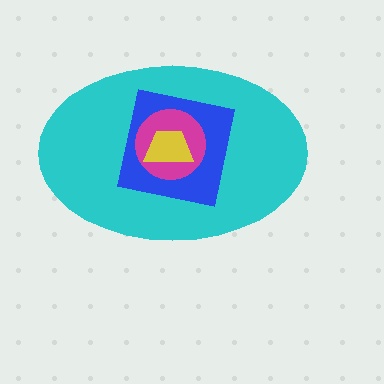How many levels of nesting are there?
4.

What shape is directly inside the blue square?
The magenta circle.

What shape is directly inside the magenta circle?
The yellow trapezoid.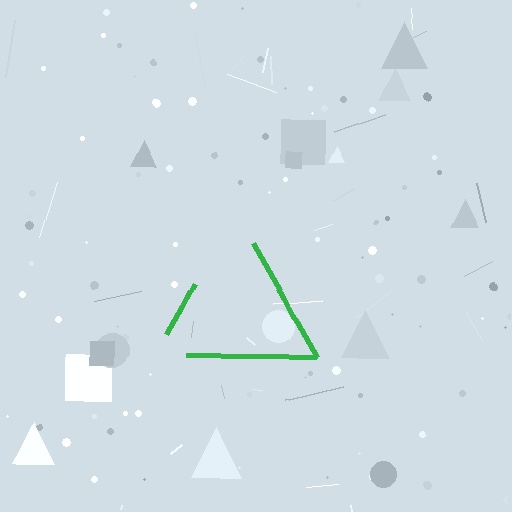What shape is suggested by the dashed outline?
The dashed outline suggests a triangle.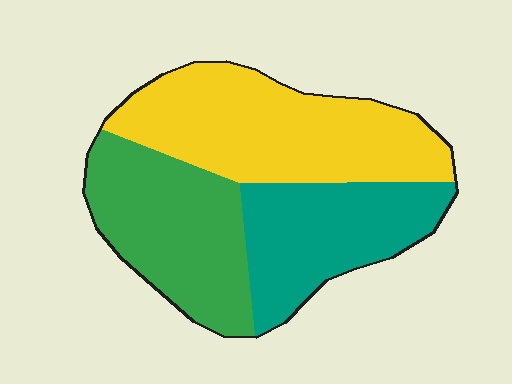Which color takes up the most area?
Yellow, at roughly 40%.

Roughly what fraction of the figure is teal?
Teal covers around 30% of the figure.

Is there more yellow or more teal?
Yellow.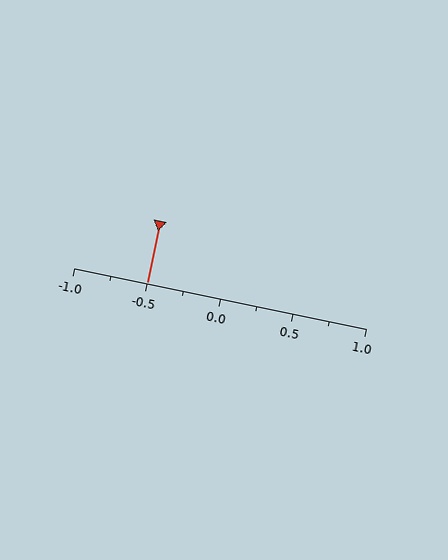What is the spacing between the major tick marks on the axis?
The major ticks are spaced 0.5 apart.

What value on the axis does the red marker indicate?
The marker indicates approximately -0.5.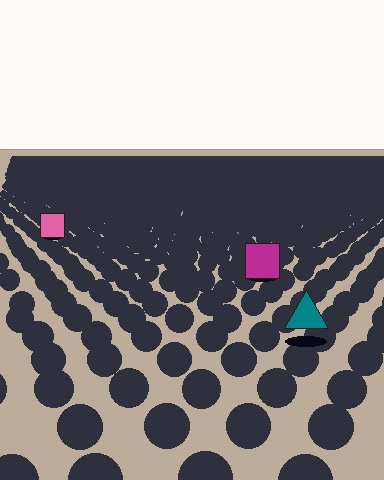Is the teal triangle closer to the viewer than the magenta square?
Yes. The teal triangle is closer — you can tell from the texture gradient: the ground texture is coarser near it.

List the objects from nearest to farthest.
From nearest to farthest: the teal triangle, the magenta square, the pink square.